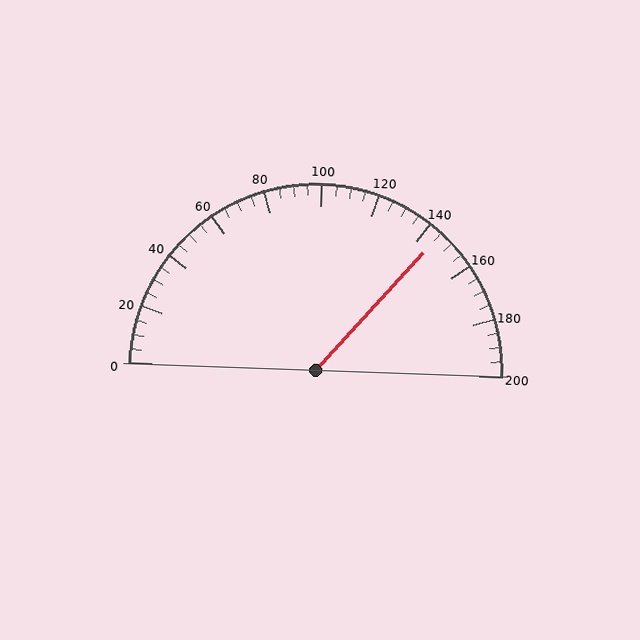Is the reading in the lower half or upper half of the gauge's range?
The reading is in the upper half of the range (0 to 200).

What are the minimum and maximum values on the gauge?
The gauge ranges from 0 to 200.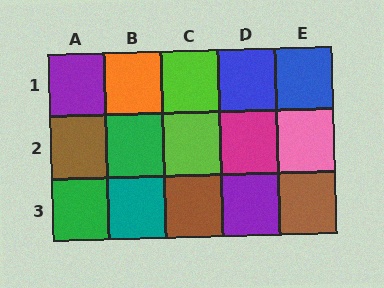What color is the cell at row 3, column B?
Teal.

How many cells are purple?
2 cells are purple.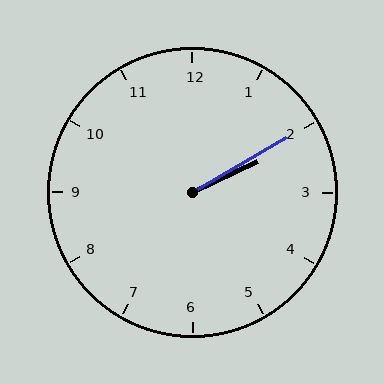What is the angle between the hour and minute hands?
Approximately 5 degrees.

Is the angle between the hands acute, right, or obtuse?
It is acute.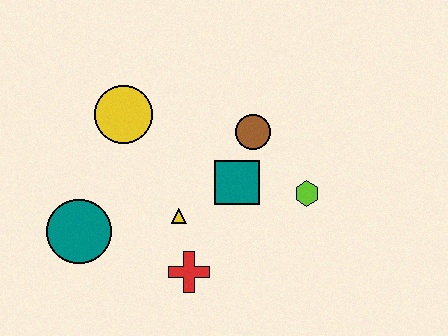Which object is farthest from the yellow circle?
The lime hexagon is farthest from the yellow circle.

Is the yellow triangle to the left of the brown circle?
Yes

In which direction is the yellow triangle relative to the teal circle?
The yellow triangle is to the right of the teal circle.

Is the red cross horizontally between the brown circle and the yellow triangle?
Yes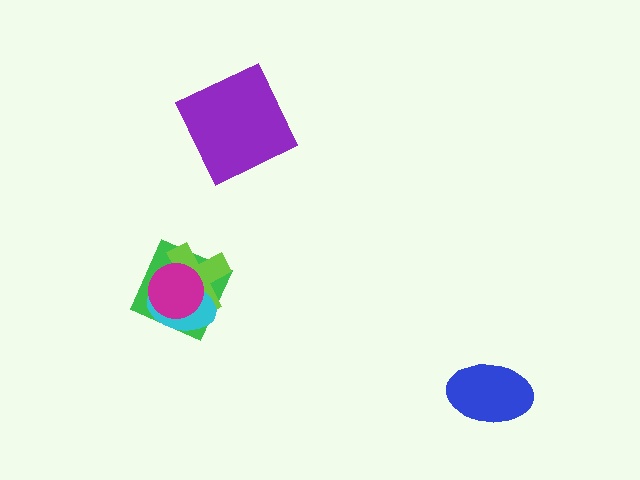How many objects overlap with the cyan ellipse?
3 objects overlap with the cyan ellipse.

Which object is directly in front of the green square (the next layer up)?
The lime cross is directly in front of the green square.